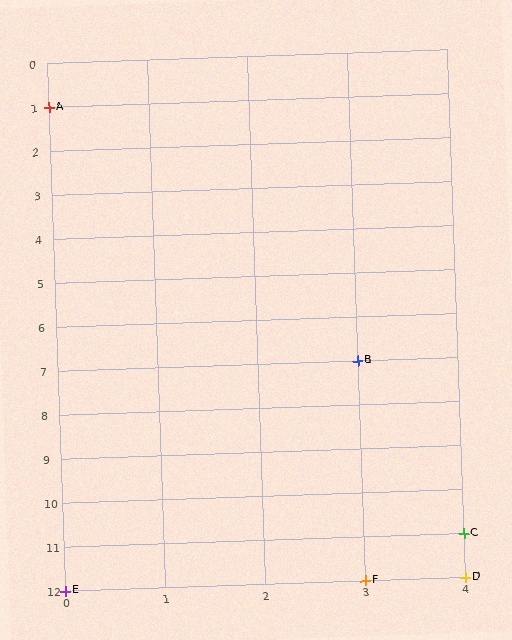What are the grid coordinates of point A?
Point A is at grid coordinates (0, 1).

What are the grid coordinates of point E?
Point E is at grid coordinates (0, 12).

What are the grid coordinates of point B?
Point B is at grid coordinates (3, 7).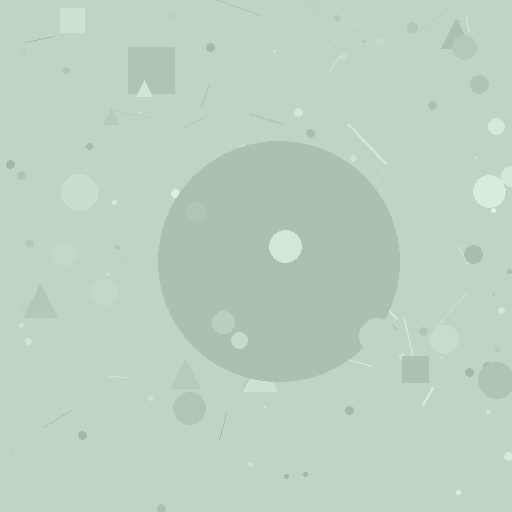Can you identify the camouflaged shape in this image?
The camouflaged shape is a circle.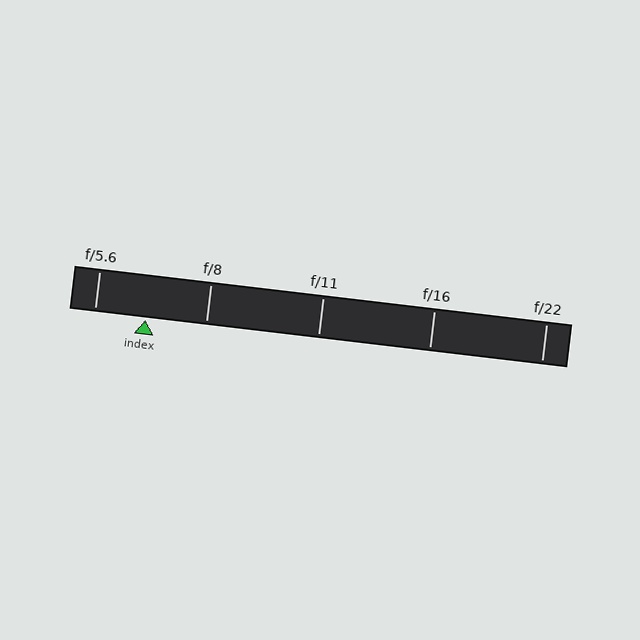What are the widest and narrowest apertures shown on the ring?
The widest aperture shown is f/5.6 and the narrowest is f/22.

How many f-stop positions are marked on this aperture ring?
There are 5 f-stop positions marked.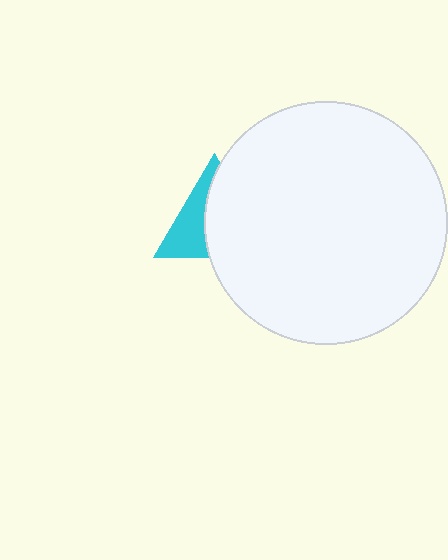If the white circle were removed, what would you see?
You would see the complete cyan triangle.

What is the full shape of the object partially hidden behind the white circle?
The partially hidden object is a cyan triangle.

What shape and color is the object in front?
The object in front is a white circle.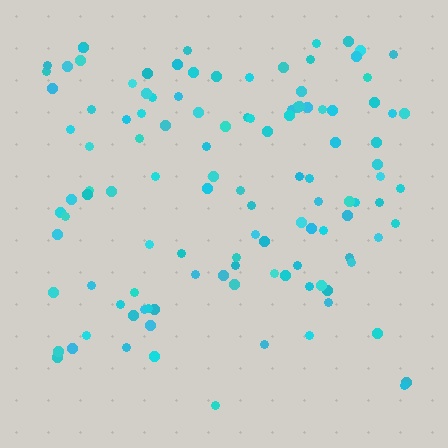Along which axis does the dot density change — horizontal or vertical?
Vertical.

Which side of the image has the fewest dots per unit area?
The bottom.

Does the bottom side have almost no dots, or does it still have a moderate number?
Still a moderate number, just noticeably fewer than the top.